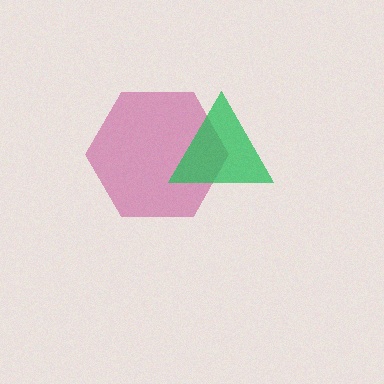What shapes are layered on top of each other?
The layered shapes are: a magenta hexagon, a green triangle.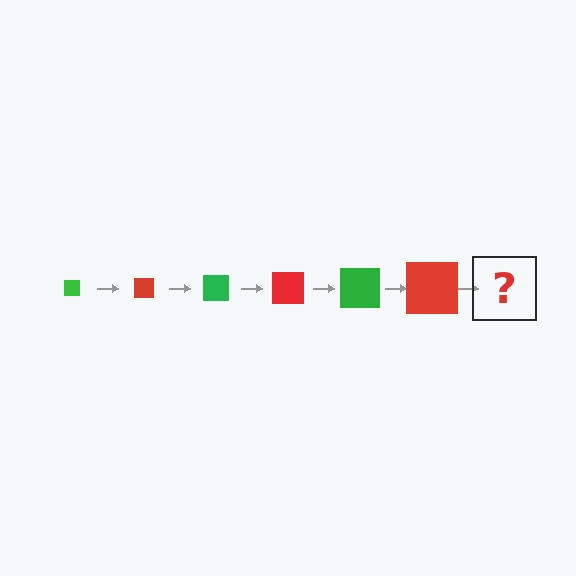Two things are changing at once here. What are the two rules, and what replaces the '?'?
The two rules are that the square grows larger each step and the color cycles through green and red. The '?' should be a green square, larger than the previous one.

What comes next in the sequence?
The next element should be a green square, larger than the previous one.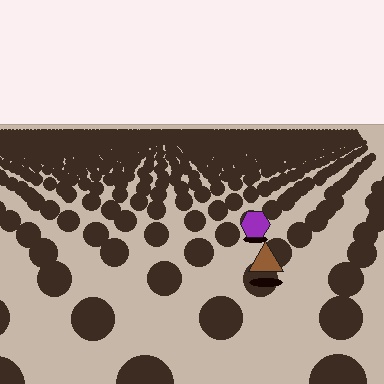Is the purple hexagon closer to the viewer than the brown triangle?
No. The brown triangle is closer — you can tell from the texture gradient: the ground texture is coarser near it.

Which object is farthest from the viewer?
The purple hexagon is farthest from the viewer. It appears smaller and the ground texture around it is denser.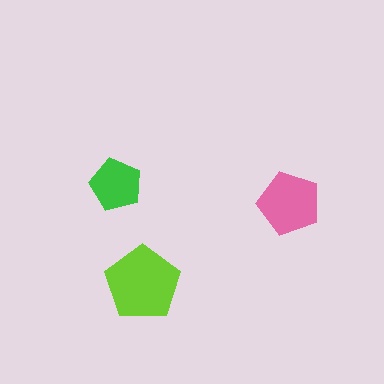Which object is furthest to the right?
The pink pentagon is rightmost.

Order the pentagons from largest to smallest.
the lime one, the pink one, the green one.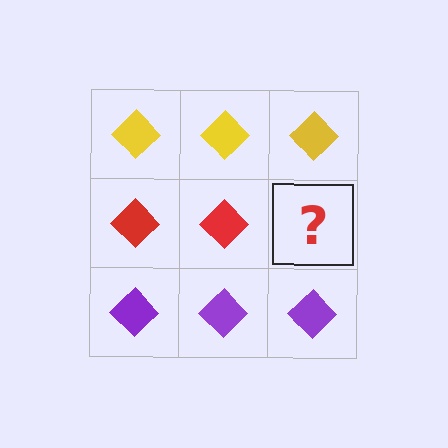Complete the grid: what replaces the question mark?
The question mark should be replaced with a red diamond.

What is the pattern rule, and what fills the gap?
The rule is that each row has a consistent color. The gap should be filled with a red diamond.